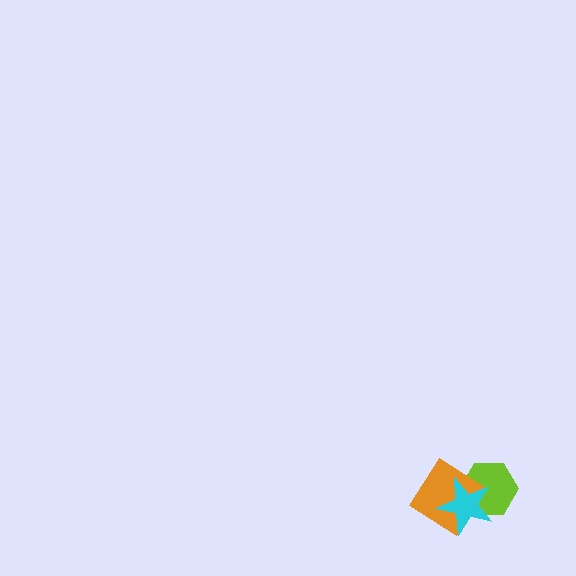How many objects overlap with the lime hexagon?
2 objects overlap with the lime hexagon.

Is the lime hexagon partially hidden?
Yes, it is partially covered by another shape.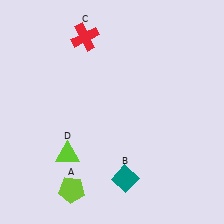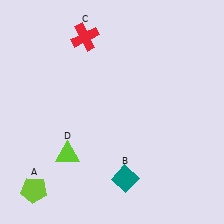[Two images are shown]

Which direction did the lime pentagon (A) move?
The lime pentagon (A) moved left.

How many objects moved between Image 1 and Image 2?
1 object moved between the two images.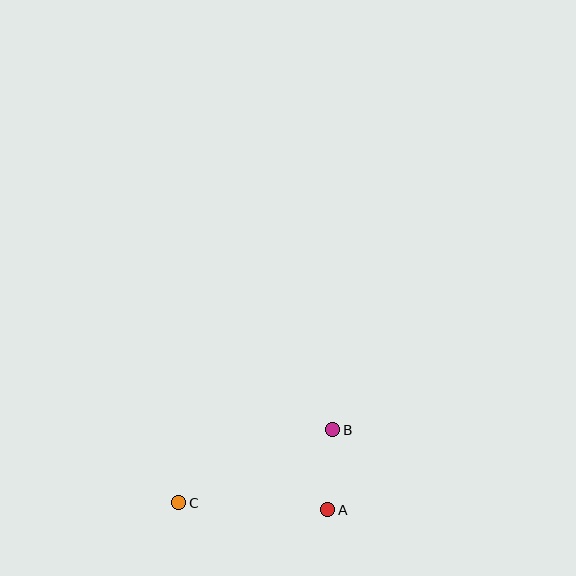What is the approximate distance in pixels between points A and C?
The distance between A and C is approximately 149 pixels.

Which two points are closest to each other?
Points A and B are closest to each other.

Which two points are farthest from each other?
Points B and C are farthest from each other.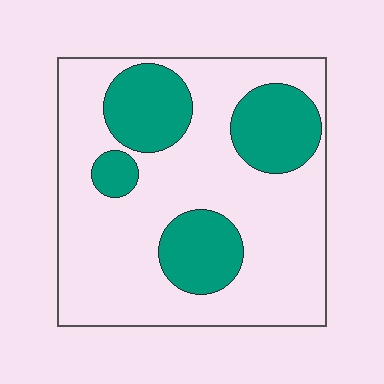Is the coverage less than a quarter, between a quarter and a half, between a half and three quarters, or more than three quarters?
Between a quarter and a half.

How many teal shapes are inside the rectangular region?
4.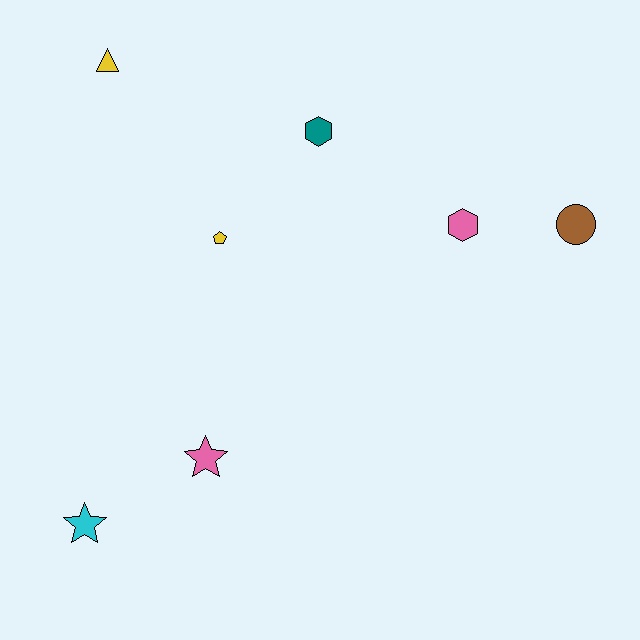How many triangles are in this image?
There is 1 triangle.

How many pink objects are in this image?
There are 2 pink objects.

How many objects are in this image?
There are 7 objects.